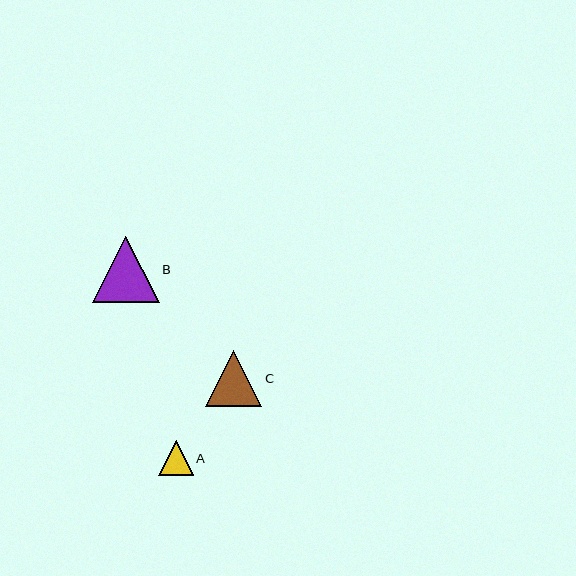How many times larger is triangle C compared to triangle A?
Triangle C is approximately 1.6 times the size of triangle A.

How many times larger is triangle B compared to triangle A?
Triangle B is approximately 1.9 times the size of triangle A.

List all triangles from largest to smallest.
From largest to smallest: B, C, A.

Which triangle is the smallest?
Triangle A is the smallest with a size of approximately 35 pixels.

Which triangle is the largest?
Triangle B is the largest with a size of approximately 66 pixels.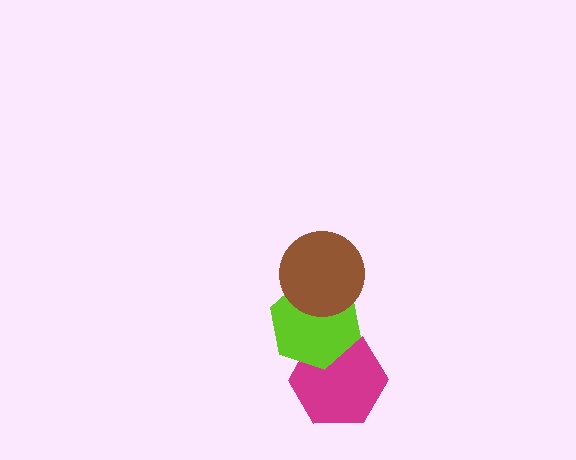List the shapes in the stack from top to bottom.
From top to bottom: the brown circle, the lime hexagon, the magenta hexagon.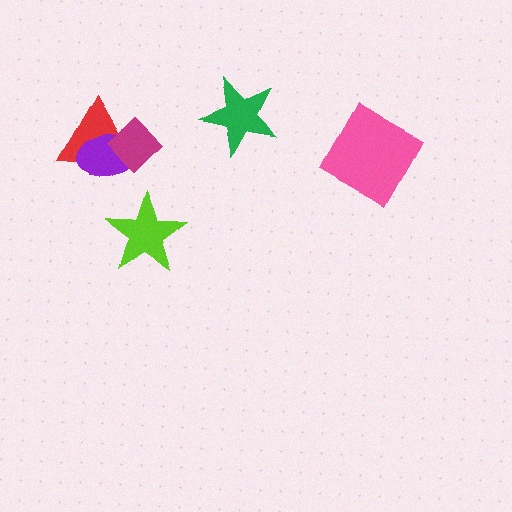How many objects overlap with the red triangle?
2 objects overlap with the red triangle.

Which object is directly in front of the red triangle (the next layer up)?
The purple ellipse is directly in front of the red triangle.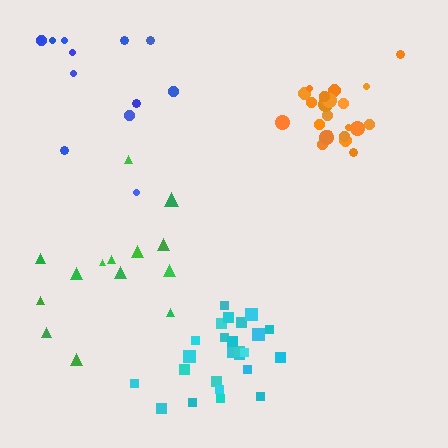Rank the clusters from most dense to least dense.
orange, cyan, green, blue.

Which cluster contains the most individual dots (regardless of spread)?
Cyan (25).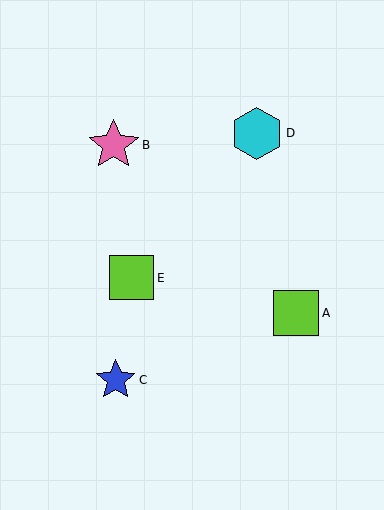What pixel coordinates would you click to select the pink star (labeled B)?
Click at (114, 145) to select the pink star B.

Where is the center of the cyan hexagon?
The center of the cyan hexagon is at (257, 133).